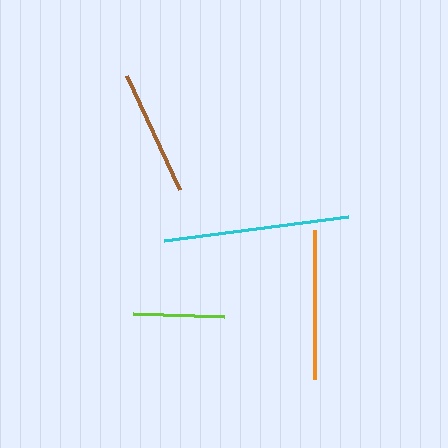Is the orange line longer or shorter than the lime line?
The orange line is longer than the lime line.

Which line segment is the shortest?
The lime line is the shortest at approximately 91 pixels.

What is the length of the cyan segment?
The cyan segment is approximately 186 pixels long.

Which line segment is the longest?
The cyan line is the longest at approximately 186 pixels.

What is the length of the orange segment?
The orange segment is approximately 149 pixels long.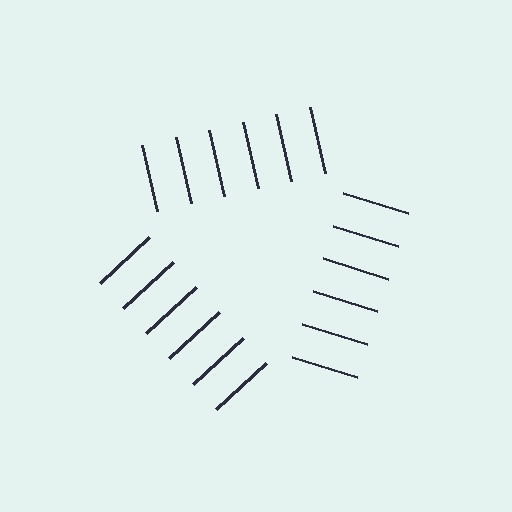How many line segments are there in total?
18 — 6 along each of the 3 edges.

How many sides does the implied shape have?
3 sides — the line-ends trace a triangle.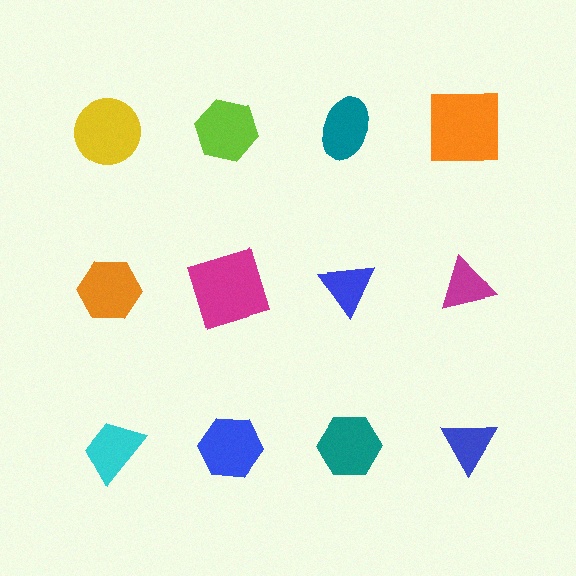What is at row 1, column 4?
An orange square.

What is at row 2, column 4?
A magenta triangle.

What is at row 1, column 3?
A teal ellipse.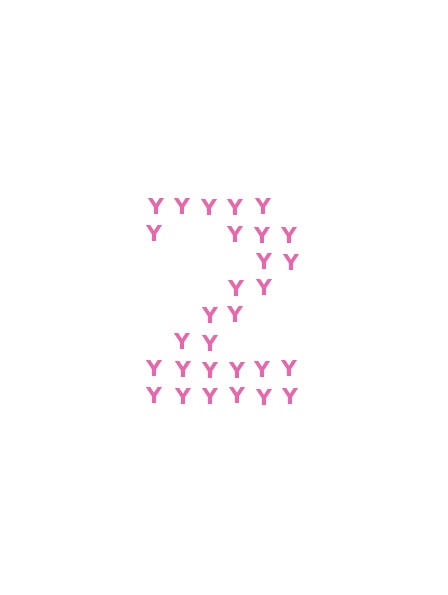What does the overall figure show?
The overall figure shows the digit 2.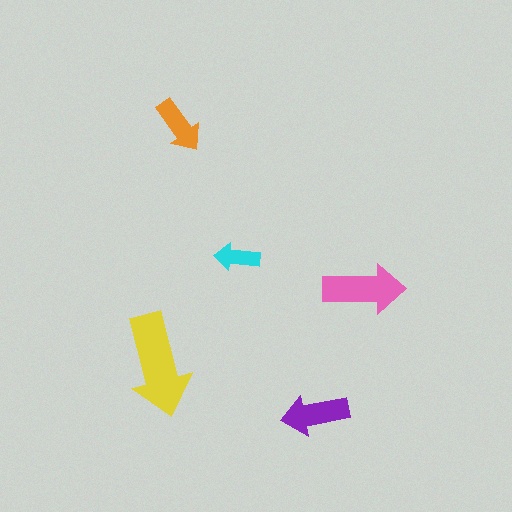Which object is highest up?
The orange arrow is topmost.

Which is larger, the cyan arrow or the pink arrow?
The pink one.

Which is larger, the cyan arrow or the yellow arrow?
The yellow one.